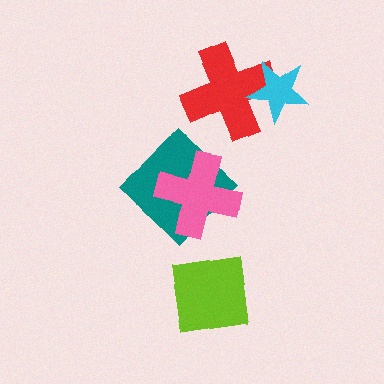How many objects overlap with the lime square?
0 objects overlap with the lime square.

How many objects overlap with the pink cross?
1 object overlaps with the pink cross.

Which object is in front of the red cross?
The cyan star is in front of the red cross.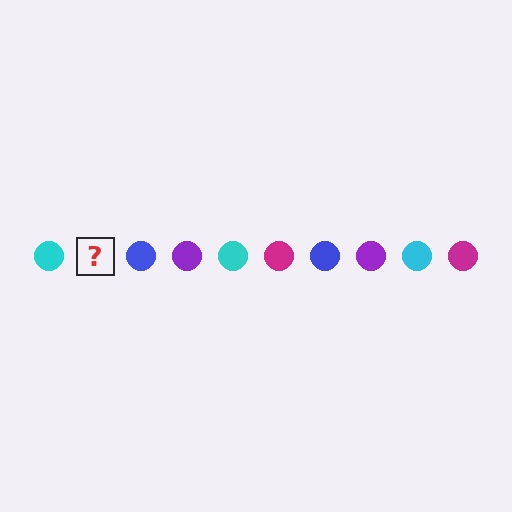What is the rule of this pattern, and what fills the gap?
The rule is that the pattern cycles through cyan, magenta, blue, purple circles. The gap should be filled with a magenta circle.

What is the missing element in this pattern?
The missing element is a magenta circle.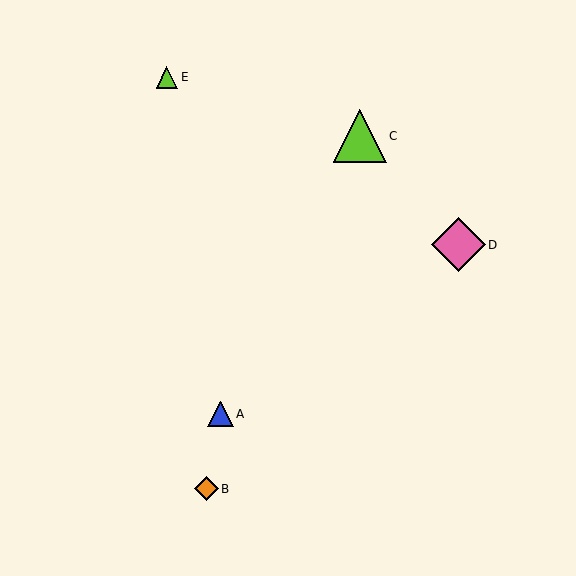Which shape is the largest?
The pink diamond (labeled D) is the largest.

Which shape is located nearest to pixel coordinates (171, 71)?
The lime triangle (labeled E) at (167, 77) is nearest to that location.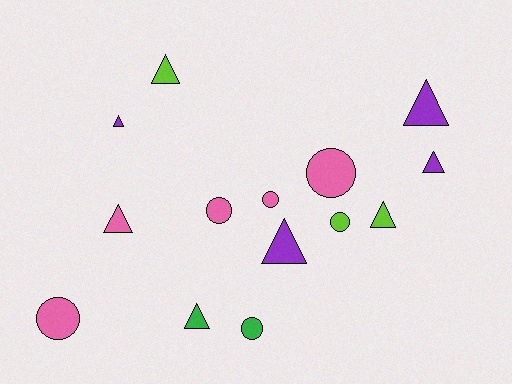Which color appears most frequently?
Pink, with 5 objects.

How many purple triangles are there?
There are 4 purple triangles.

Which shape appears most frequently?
Triangle, with 8 objects.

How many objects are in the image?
There are 14 objects.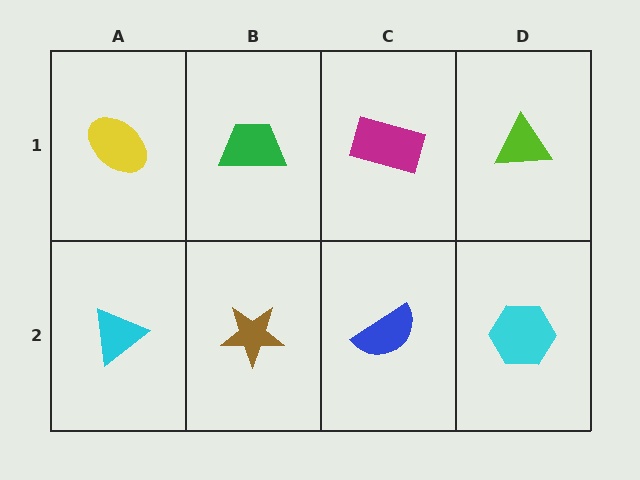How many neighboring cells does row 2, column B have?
3.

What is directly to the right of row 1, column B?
A magenta rectangle.